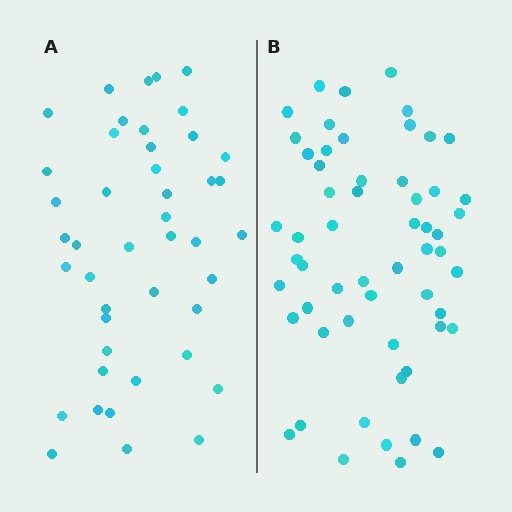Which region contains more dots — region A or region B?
Region B (the right region) has more dots.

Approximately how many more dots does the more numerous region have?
Region B has approximately 15 more dots than region A.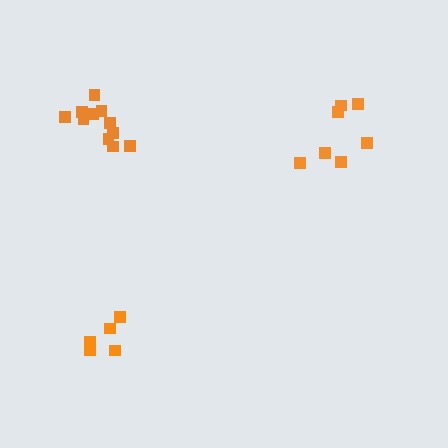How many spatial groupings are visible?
There are 3 spatial groupings.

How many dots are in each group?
Group 1: 7 dots, Group 2: 5 dots, Group 3: 11 dots (23 total).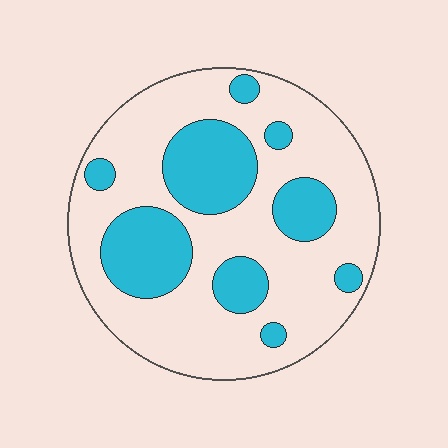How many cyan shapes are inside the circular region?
9.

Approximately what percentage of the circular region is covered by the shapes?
Approximately 30%.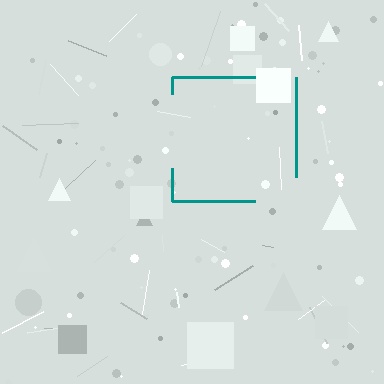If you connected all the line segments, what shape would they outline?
They would outline a square.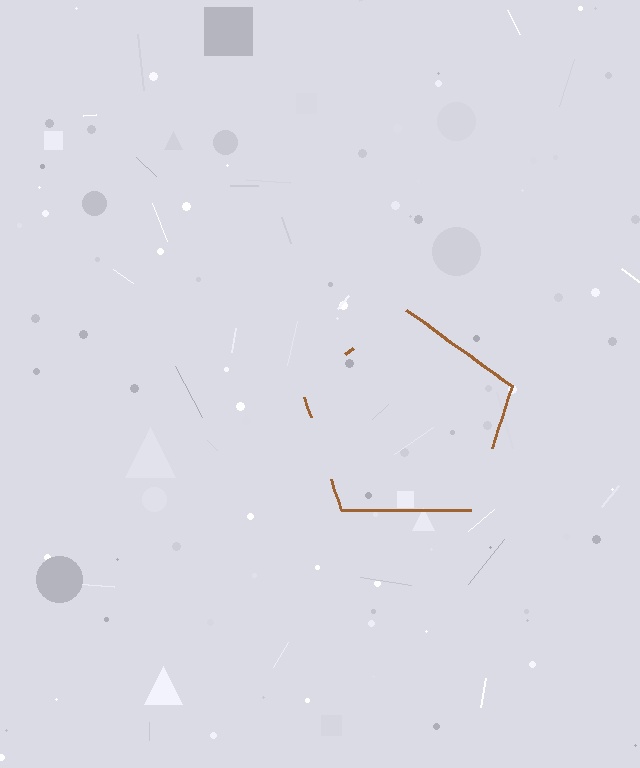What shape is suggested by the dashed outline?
The dashed outline suggests a pentagon.